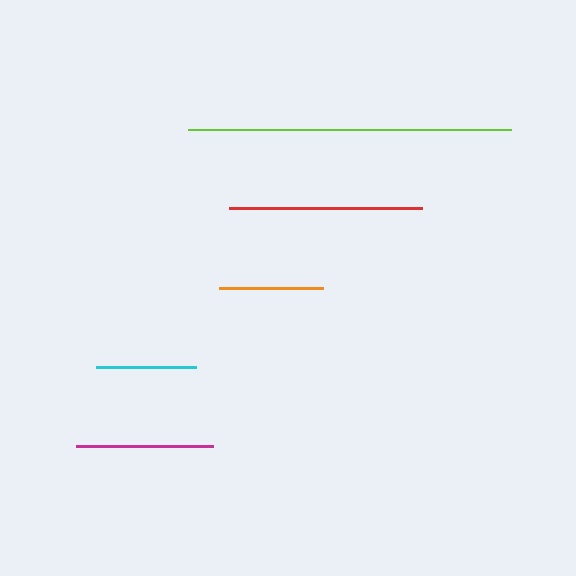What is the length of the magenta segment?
The magenta segment is approximately 137 pixels long.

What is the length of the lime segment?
The lime segment is approximately 324 pixels long.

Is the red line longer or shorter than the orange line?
The red line is longer than the orange line.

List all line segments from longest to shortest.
From longest to shortest: lime, red, magenta, orange, cyan.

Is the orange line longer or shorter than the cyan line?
The orange line is longer than the cyan line.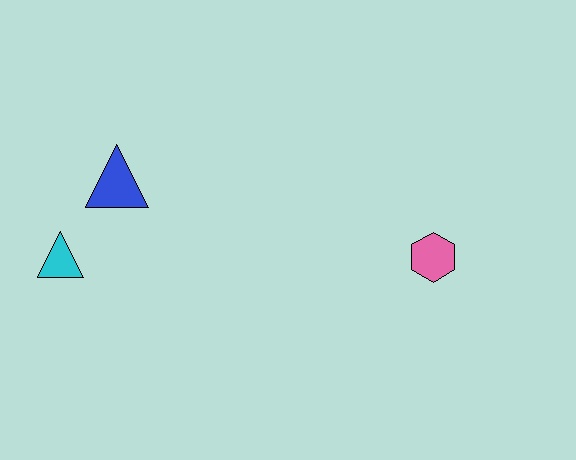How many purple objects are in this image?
There are no purple objects.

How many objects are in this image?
There are 3 objects.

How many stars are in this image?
There are no stars.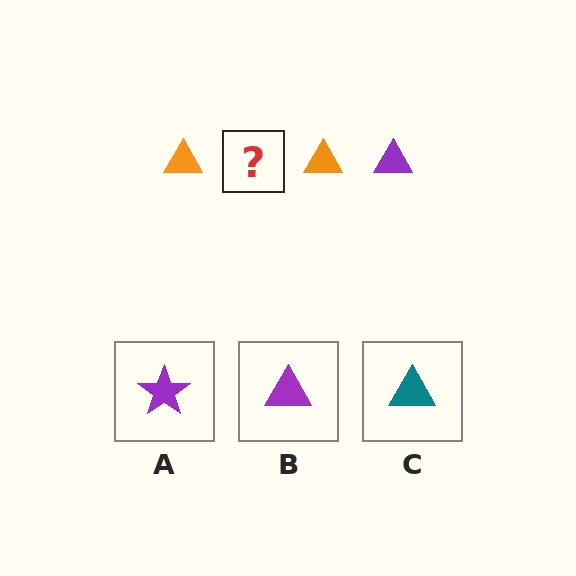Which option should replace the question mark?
Option B.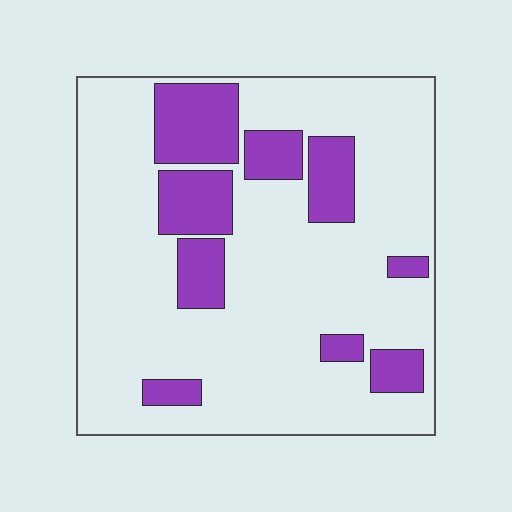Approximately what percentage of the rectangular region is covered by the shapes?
Approximately 20%.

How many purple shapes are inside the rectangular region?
9.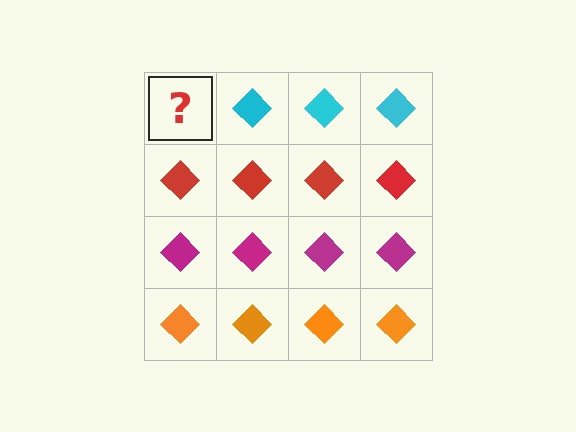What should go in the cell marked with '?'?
The missing cell should contain a cyan diamond.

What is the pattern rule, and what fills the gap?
The rule is that each row has a consistent color. The gap should be filled with a cyan diamond.